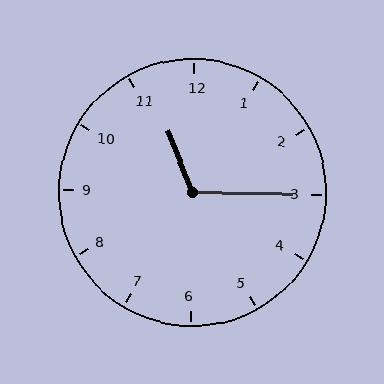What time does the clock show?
11:15.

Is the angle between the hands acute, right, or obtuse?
It is obtuse.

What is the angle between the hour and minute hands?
Approximately 112 degrees.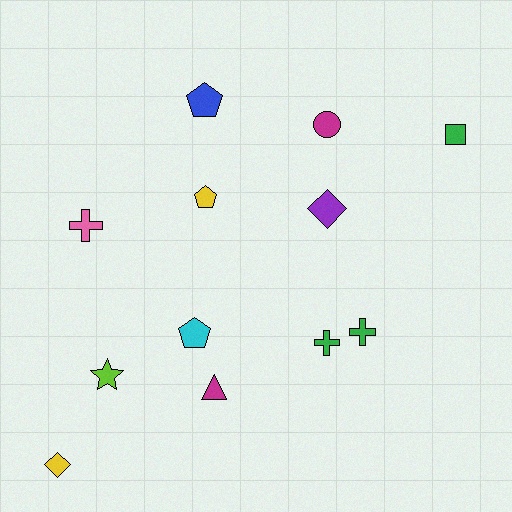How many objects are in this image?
There are 12 objects.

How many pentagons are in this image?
There are 3 pentagons.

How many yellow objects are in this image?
There are 2 yellow objects.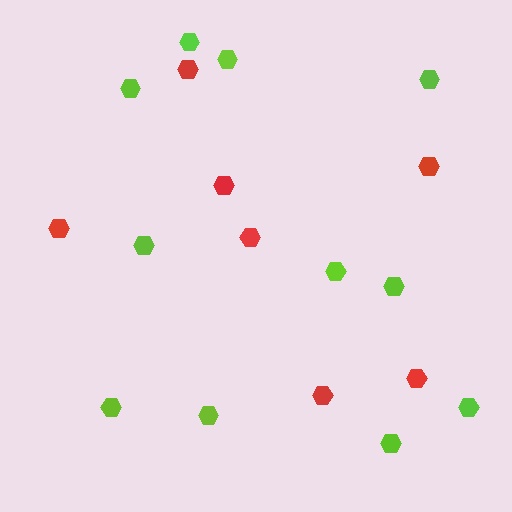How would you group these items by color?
There are 2 groups: one group of lime hexagons (11) and one group of red hexagons (7).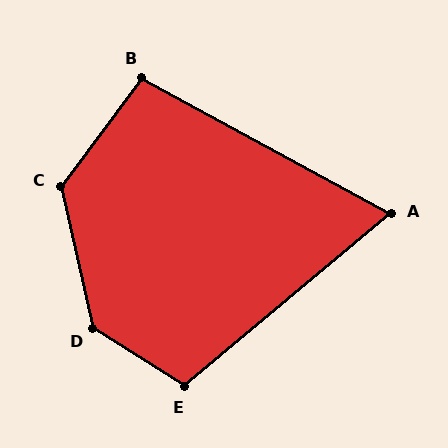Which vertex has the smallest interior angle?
A, at approximately 68 degrees.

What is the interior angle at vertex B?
Approximately 98 degrees (obtuse).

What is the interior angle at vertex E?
Approximately 107 degrees (obtuse).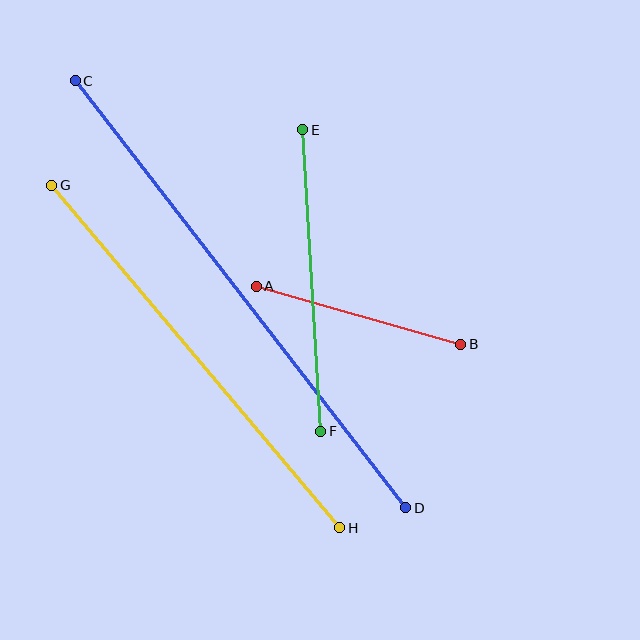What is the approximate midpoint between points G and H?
The midpoint is at approximately (196, 356) pixels.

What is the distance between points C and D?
The distance is approximately 540 pixels.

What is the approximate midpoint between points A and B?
The midpoint is at approximately (358, 315) pixels.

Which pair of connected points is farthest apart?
Points C and D are farthest apart.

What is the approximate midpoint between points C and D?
The midpoint is at approximately (240, 294) pixels.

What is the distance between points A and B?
The distance is approximately 212 pixels.